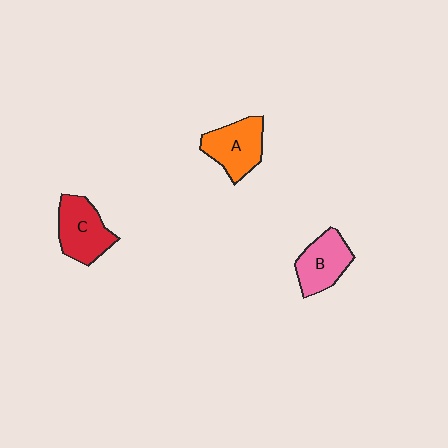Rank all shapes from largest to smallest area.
From largest to smallest: C (red), A (orange), B (pink).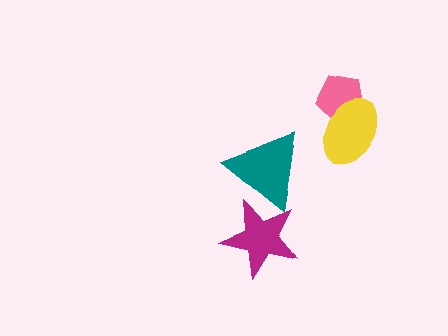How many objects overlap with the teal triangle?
1 object overlaps with the teal triangle.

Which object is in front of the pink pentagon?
The yellow ellipse is in front of the pink pentagon.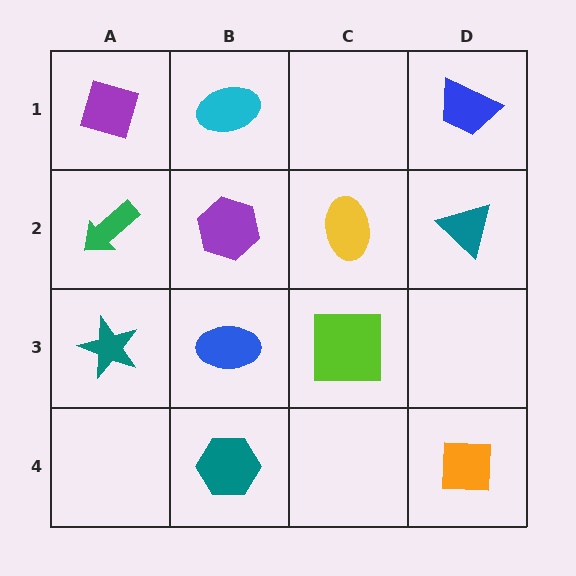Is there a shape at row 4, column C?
No, that cell is empty.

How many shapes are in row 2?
4 shapes.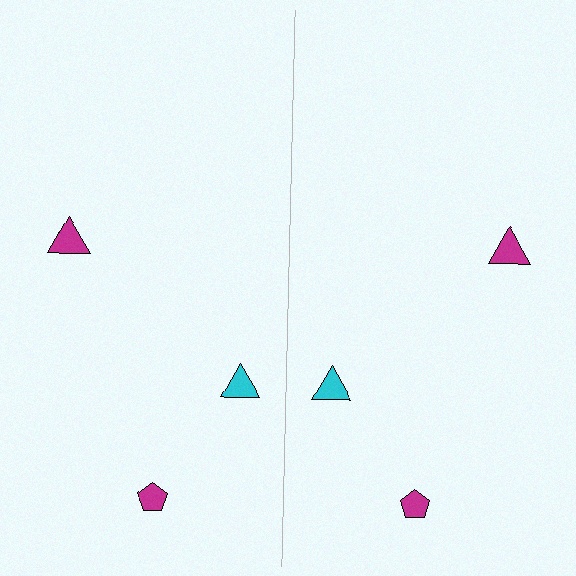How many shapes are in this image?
There are 6 shapes in this image.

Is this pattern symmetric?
Yes, this pattern has bilateral (reflection) symmetry.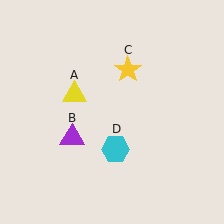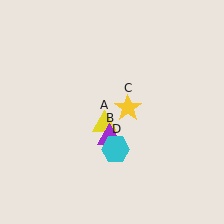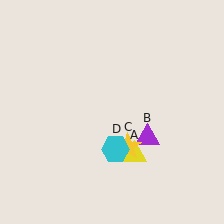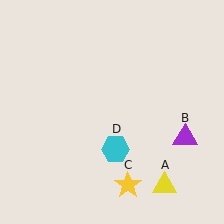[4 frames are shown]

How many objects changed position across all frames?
3 objects changed position: yellow triangle (object A), purple triangle (object B), yellow star (object C).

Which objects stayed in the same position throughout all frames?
Cyan hexagon (object D) remained stationary.